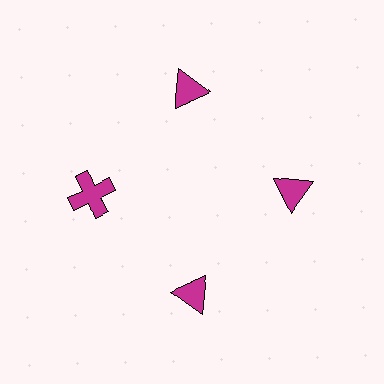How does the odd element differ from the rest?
It has a different shape: cross instead of triangle.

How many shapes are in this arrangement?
There are 4 shapes arranged in a ring pattern.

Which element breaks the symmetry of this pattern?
The magenta cross at roughly the 9 o'clock position breaks the symmetry. All other shapes are magenta triangles.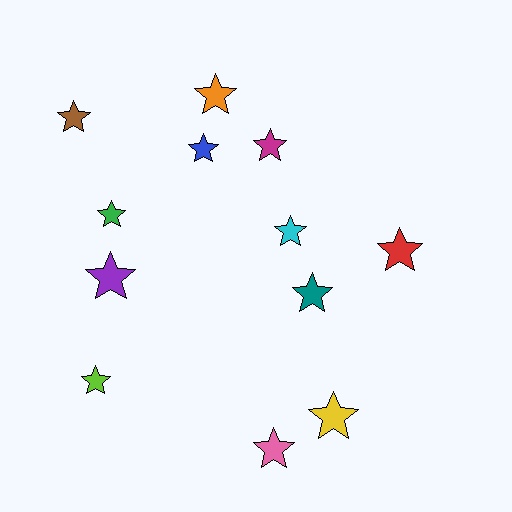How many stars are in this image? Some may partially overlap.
There are 12 stars.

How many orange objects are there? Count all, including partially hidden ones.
There is 1 orange object.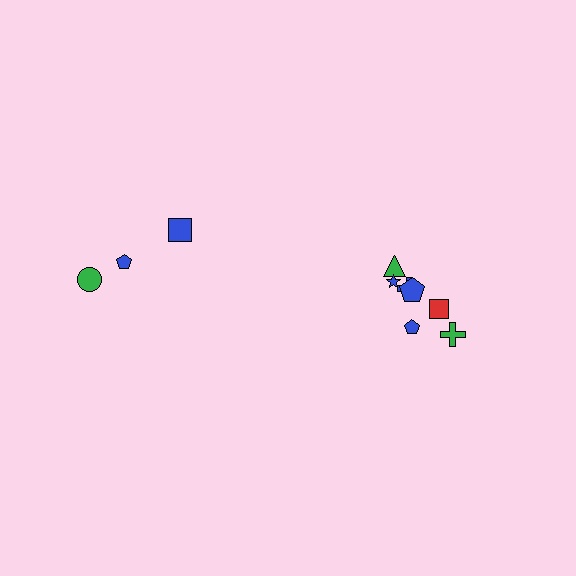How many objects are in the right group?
There are 7 objects.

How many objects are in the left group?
There are 3 objects.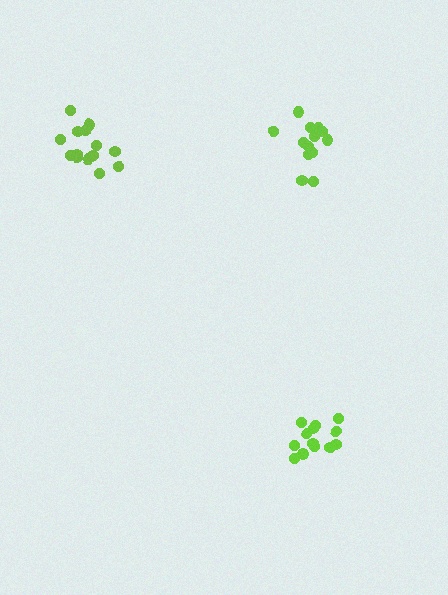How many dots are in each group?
Group 1: 14 dots, Group 2: 14 dots, Group 3: 13 dots (41 total).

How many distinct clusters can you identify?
There are 3 distinct clusters.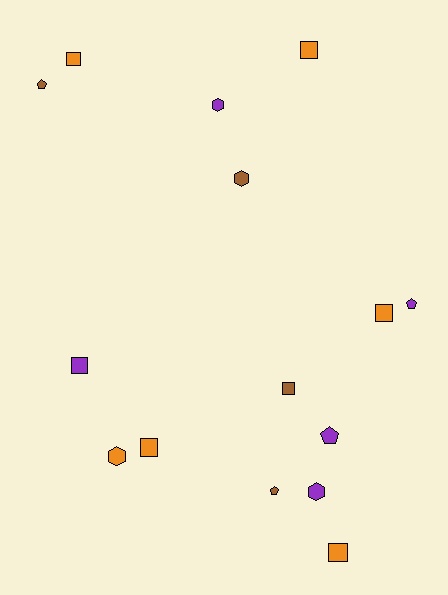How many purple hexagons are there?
There are 2 purple hexagons.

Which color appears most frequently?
Orange, with 6 objects.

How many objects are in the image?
There are 15 objects.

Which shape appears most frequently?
Square, with 7 objects.